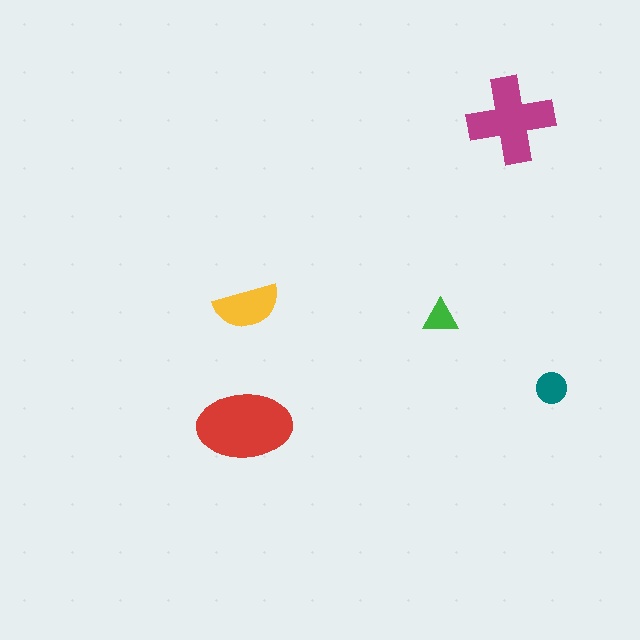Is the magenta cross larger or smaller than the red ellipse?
Smaller.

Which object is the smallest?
The green triangle.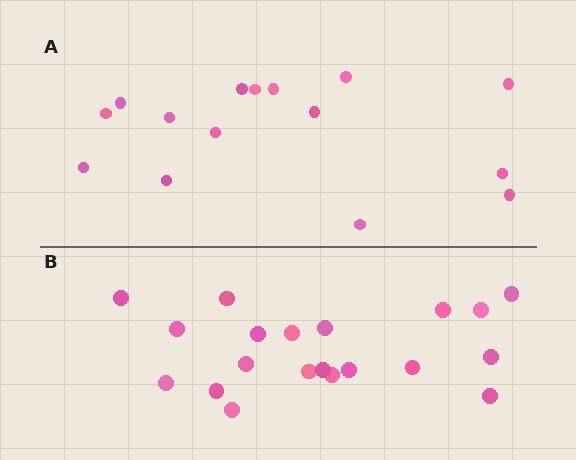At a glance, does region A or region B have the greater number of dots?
Region B (the bottom region) has more dots.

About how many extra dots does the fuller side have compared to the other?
Region B has about 5 more dots than region A.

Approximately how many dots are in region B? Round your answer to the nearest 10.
About 20 dots.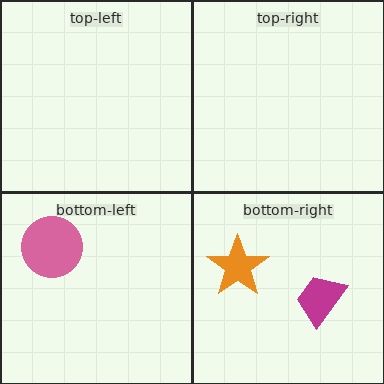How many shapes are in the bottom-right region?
2.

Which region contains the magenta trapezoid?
The bottom-right region.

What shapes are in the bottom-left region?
The pink circle.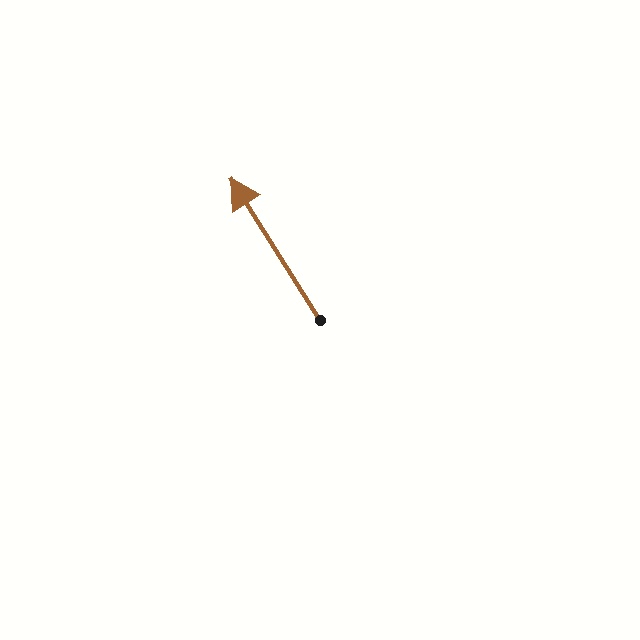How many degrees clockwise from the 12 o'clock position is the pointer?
Approximately 328 degrees.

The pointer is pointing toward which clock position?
Roughly 11 o'clock.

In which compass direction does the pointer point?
Northwest.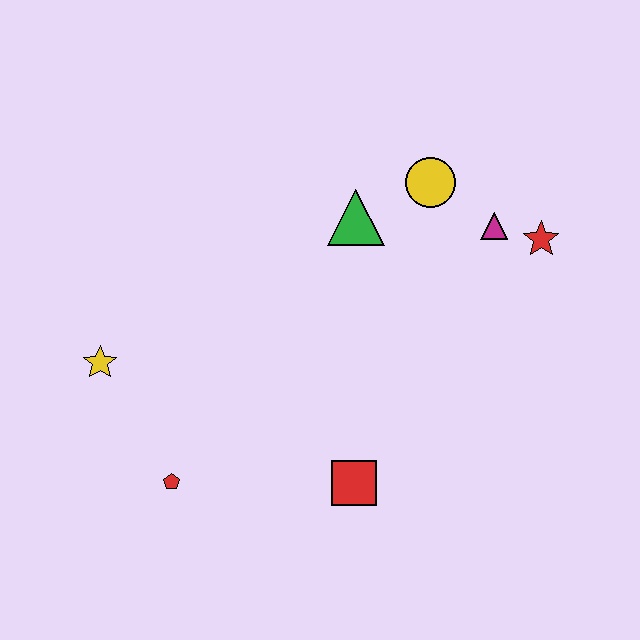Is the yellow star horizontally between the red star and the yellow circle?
No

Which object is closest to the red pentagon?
The yellow star is closest to the red pentagon.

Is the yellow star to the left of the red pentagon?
Yes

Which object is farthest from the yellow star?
The red star is farthest from the yellow star.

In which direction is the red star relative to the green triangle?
The red star is to the right of the green triangle.